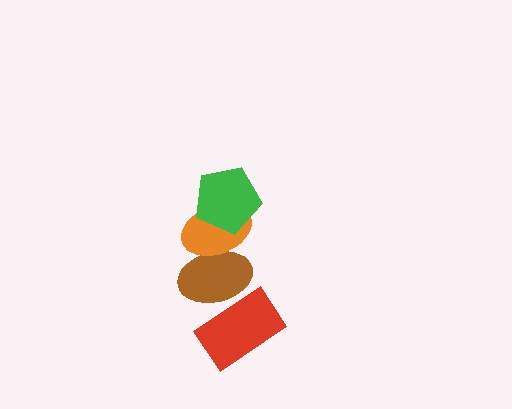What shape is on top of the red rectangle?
The brown ellipse is on top of the red rectangle.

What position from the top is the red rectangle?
The red rectangle is 4th from the top.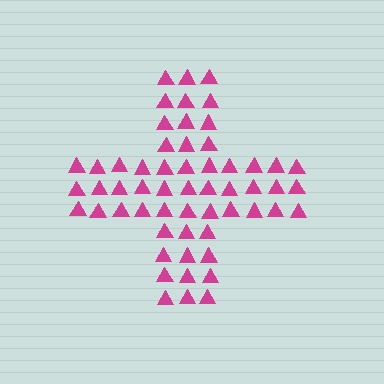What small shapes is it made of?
It is made of small triangles.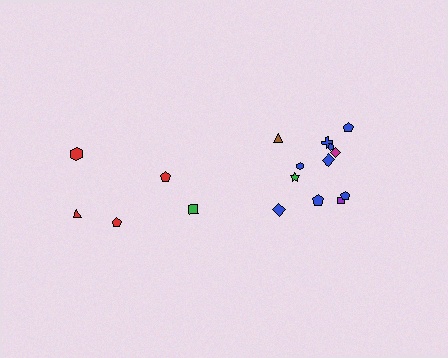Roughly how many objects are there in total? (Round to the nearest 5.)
Roughly 15 objects in total.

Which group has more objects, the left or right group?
The right group.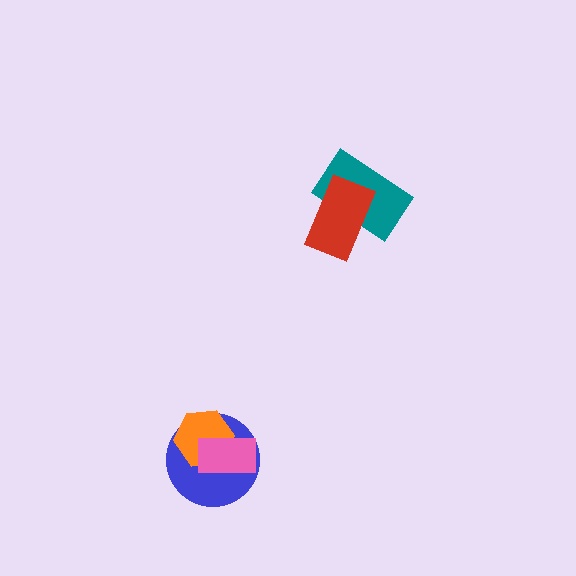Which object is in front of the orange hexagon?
The pink rectangle is in front of the orange hexagon.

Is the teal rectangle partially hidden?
Yes, it is partially covered by another shape.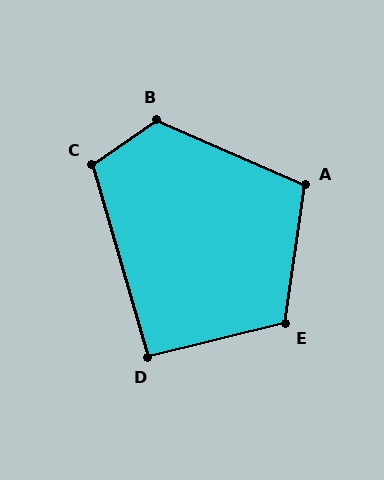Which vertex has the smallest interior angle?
D, at approximately 92 degrees.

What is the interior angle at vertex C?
Approximately 108 degrees (obtuse).